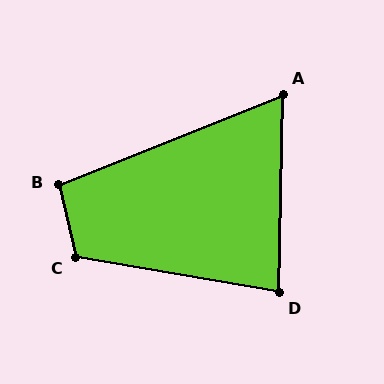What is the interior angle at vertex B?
Approximately 99 degrees (obtuse).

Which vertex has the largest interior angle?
C, at approximately 113 degrees.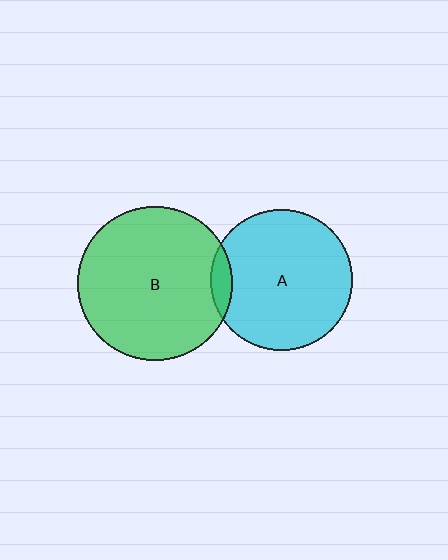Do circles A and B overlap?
Yes.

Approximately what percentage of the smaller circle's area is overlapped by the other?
Approximately 5%.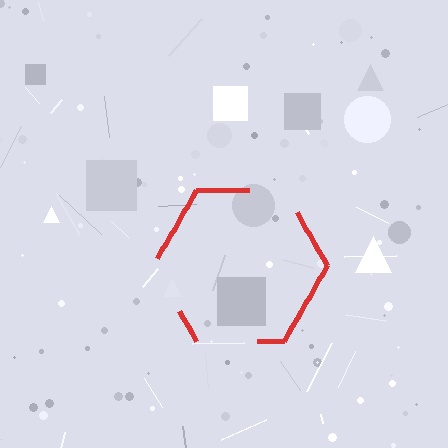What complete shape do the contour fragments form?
The contour fragments form a hexagon.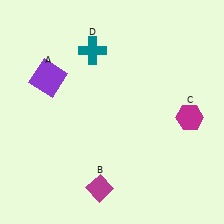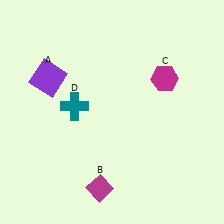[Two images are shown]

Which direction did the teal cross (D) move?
The teal cross (D) moved down.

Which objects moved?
The objects that moved are: the magenta hexagon (C), the teal cross (D).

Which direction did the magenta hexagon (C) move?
The magenta hexagon (C) moved up.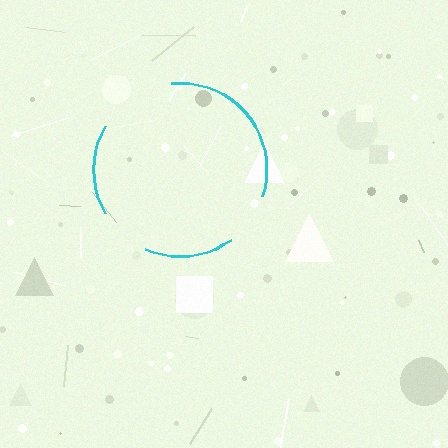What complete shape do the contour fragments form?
The contour fragments form a circle.